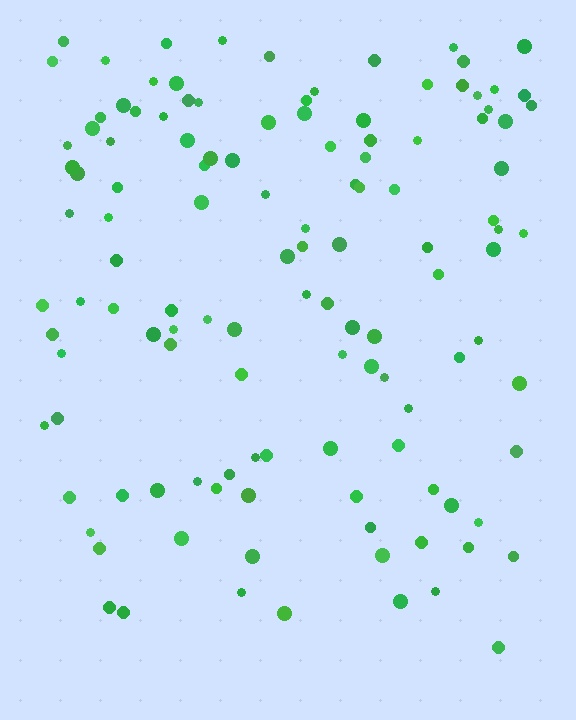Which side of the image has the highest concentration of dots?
The top.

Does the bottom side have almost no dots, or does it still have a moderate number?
Still a moderate number, just noticeably fewer than the top.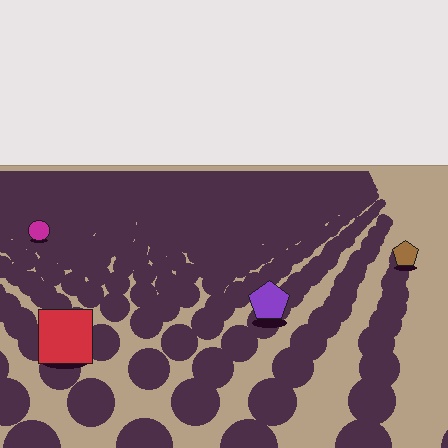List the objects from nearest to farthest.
From nearest to farthest: the red square, the purple pentagon, the brown pentagon, the magenta circle.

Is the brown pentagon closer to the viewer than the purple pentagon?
No. The purple pentagon is closer — you can tell from the texture gradient: the ground texture is coarser near it.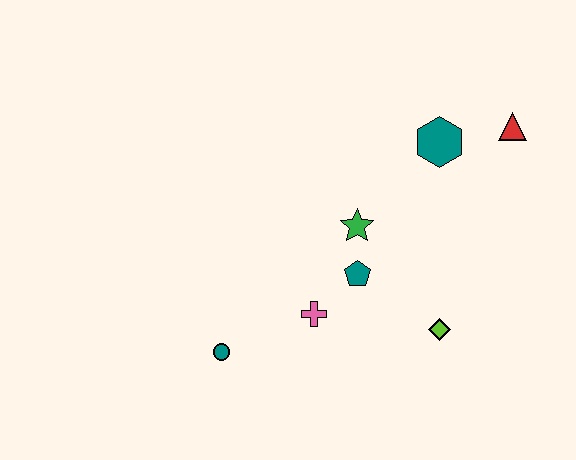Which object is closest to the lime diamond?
The teal pentagon is closest to the lime diamond.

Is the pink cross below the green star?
Yes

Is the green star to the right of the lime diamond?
No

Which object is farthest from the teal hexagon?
The teal circle is farthest from the teal hexagon.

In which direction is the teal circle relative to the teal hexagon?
The teal circle is to the left of the teal hexagon.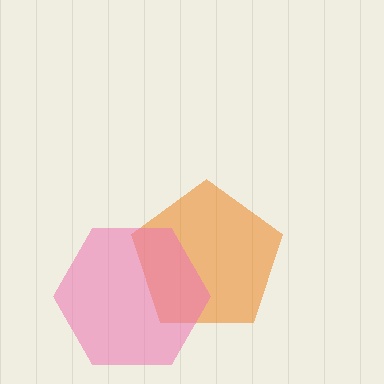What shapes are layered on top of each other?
The layered shapes are: an orange pentagon, a pink hexagon.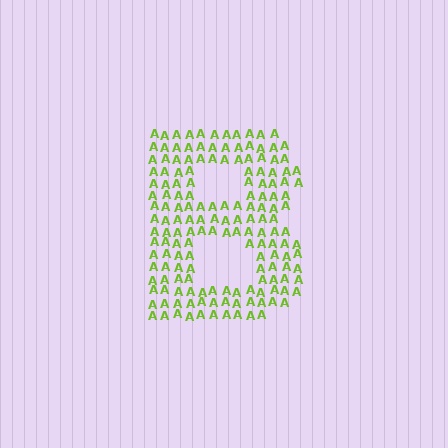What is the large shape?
The large shape is the letter B.